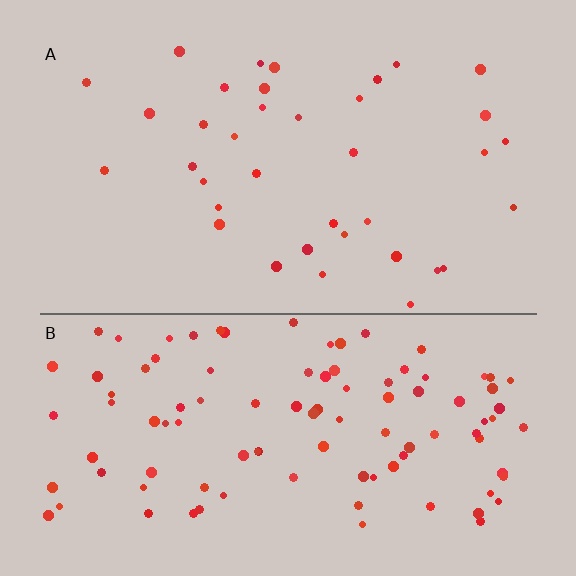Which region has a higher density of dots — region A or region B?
B (the bottom).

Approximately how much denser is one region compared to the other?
Approximately 2.8× — region B over region A.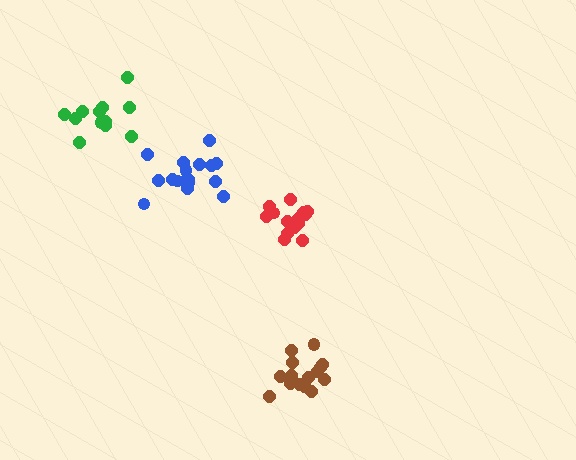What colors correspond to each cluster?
The clusters are colored: brown, red, blue, green.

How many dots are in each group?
Group 1: 15 dots, Group 2: 15 dots, Group 3: 17 dots, Group 4: 12 dots (59 total).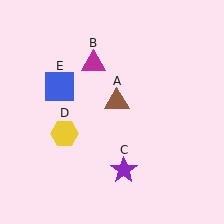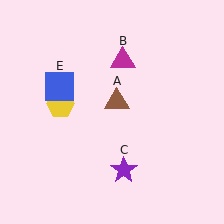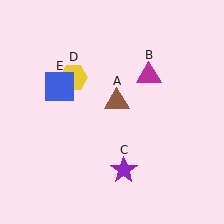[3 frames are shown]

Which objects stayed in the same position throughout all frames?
Brown triangle (object A) and purple star (object C) and blue square (object E) remained stationary.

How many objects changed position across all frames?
2 objects changed position: magenta triangle (object B), yellow hexagon (object D).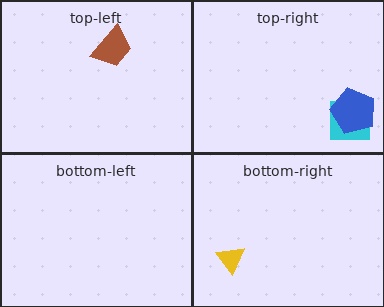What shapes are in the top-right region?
The cyan square, the blue pentagon.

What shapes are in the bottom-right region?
The yellow triangle.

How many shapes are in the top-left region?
1.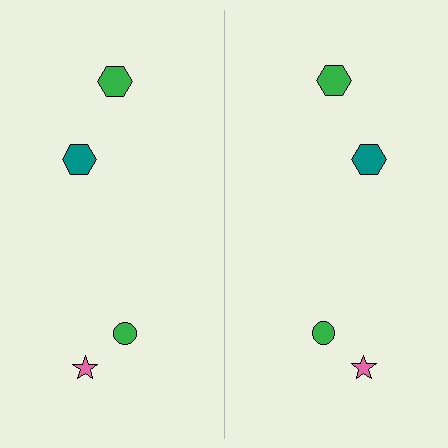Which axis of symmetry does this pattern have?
The pattern has a vertical axis of symmetry running through the center of the image.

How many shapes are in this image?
There are 8 shapes in this image.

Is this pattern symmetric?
Yes, this pattern has bilateral (reflection) symmetry.